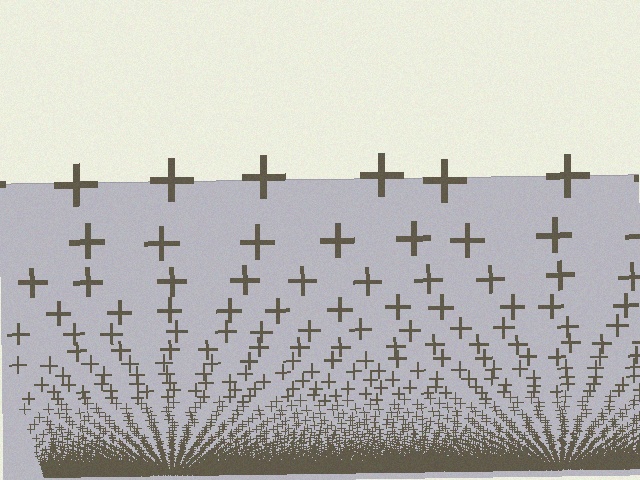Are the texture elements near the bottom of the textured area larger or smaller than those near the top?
Smaller. The gradient is inverted — elements near the bottom are smaller and denser.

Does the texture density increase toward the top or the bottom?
Density increases toward the bottom.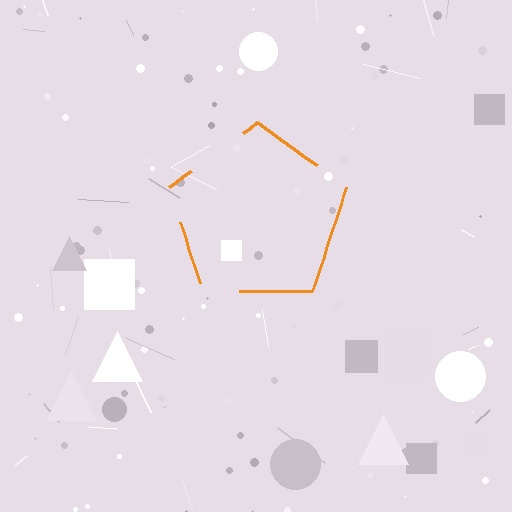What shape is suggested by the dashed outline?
The dashed outline suggests a pentagon.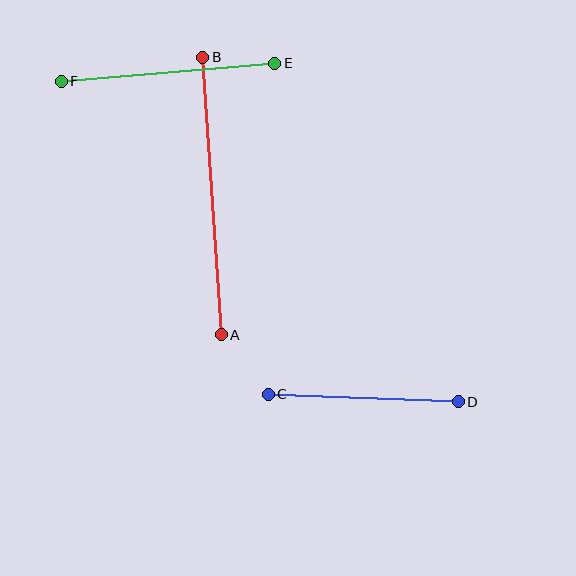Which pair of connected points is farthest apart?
Points A and B are farthest apart.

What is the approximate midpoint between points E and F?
The midpoint is at approximately (168, 72) pixels.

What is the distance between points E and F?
The distance is approximately 214 pixels.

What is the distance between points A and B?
The distance is approximately 278 pixels.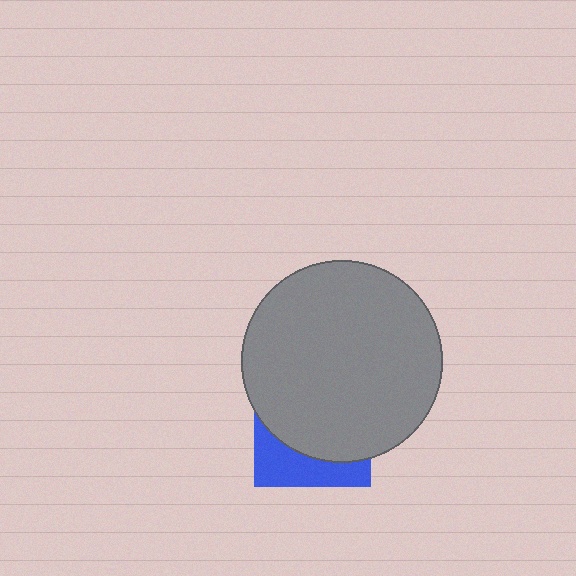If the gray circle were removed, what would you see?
You would see the complete blue square.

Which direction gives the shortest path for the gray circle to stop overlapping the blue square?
Moving up gives the shortest separation.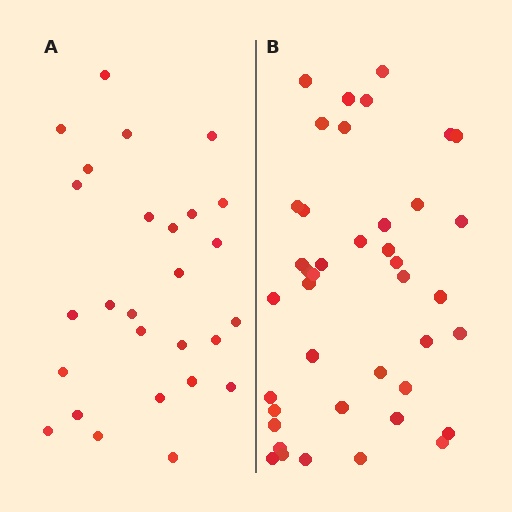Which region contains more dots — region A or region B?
Region B (the right region) has more dots.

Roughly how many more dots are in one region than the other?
Region B has approximately 15 more dots than region A.